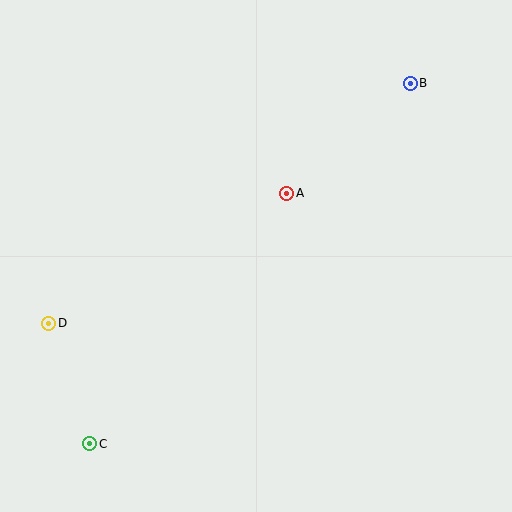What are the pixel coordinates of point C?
Point C is at (90, 444).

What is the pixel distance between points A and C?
The distance between A and C is 319 pixels.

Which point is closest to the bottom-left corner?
Point C is closest to the bottom-left corner.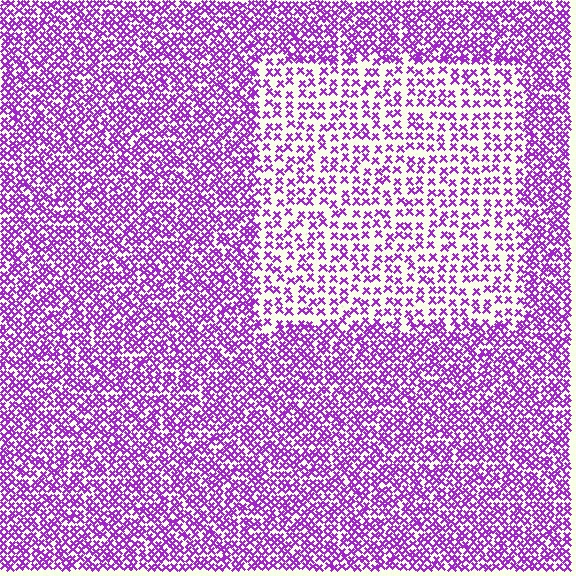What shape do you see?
I see a rectangle.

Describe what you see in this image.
The image contains small purple elements arranged at two different densities. A rectangle-shaped region is visible where the elements are less densely packed than the surrounding area.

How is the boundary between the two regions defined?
The boundary is defined by a change in element density (approximately 2.0x ratio). All elements are the same color, size, and shape.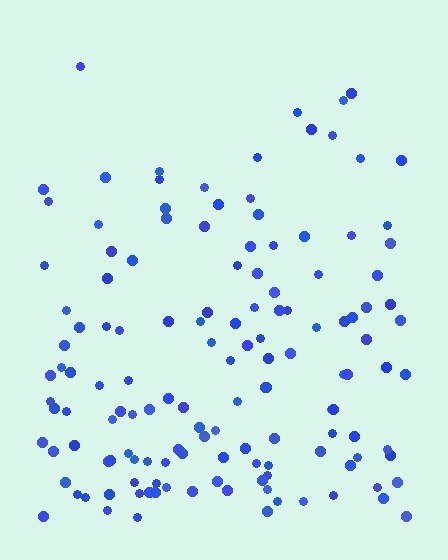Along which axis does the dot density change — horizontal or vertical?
Vertical.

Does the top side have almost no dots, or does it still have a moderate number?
Still a moderate number, just noticeably fewer than the bottom.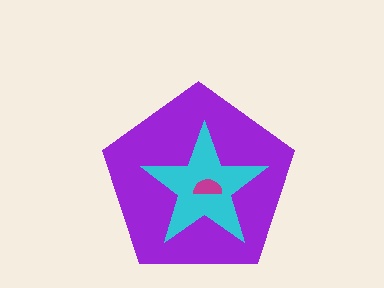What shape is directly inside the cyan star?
The magenta semicircle.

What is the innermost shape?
The magenta semicircle.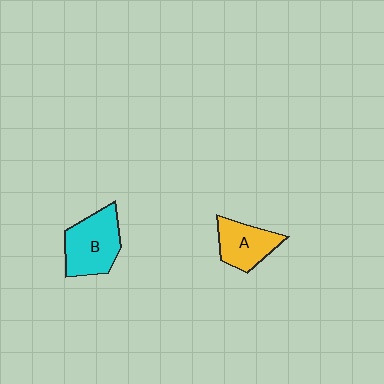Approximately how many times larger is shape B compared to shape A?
Approximately 1.3 times.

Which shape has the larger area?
Shape B (cyan).